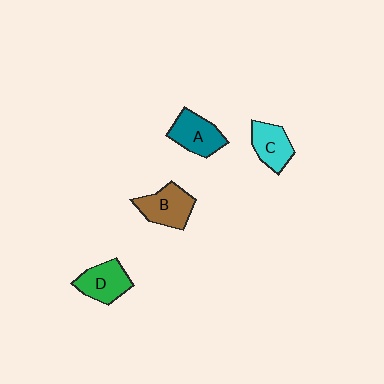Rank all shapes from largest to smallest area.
From largest to smallest: B (brown), A (teal), D (green), C (cyan).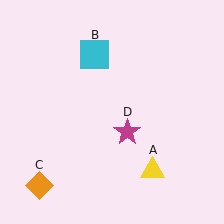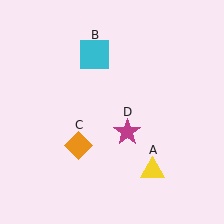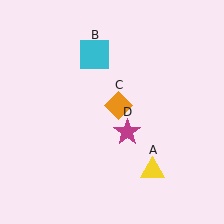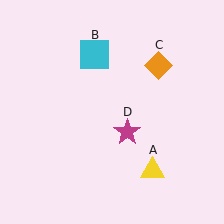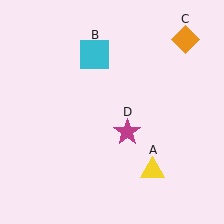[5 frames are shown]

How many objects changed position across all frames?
1 object changed position: orange diamond (object C).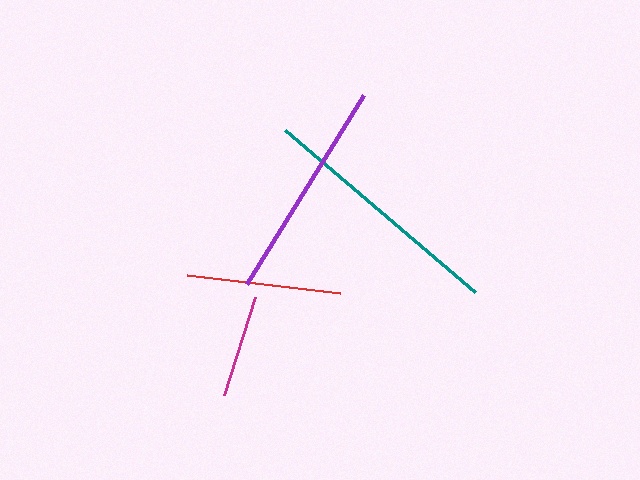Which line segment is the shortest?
The magenta line is the shortest at approximately 103 pixels.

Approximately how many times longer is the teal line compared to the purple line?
The teal line is approximately 1.1 times the length of the purple line.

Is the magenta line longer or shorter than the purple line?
The purple line is longer than the magenta line.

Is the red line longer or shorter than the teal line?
The teal line is longer than the red line.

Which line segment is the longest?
The teal line is the longest at approximately 249 pixels.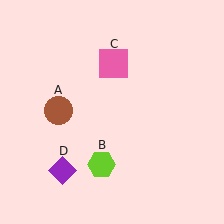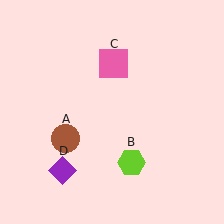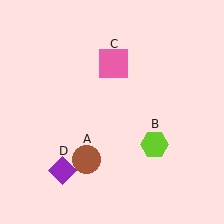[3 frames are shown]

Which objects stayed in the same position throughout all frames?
Pink square (object C) and purple diamond (object D) remained stationary.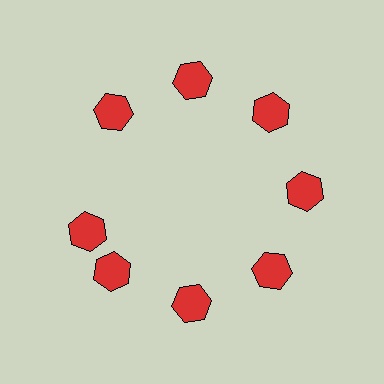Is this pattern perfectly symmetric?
No. The 8 red hexagons are arranged in a ring, but one element near the 9 o'clock position is rotated out of alignment along the ring, breaking the 8-fold rotational symmetry.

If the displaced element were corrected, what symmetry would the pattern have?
It would have 8-fold rotational symmetry — the pattern would map onto itself every 45 degrees.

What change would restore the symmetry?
The symmetry would be restored by rotating it back into even spacing with its neighbors so that all 8 hexagons sit at equal angles and equal distance from the center.